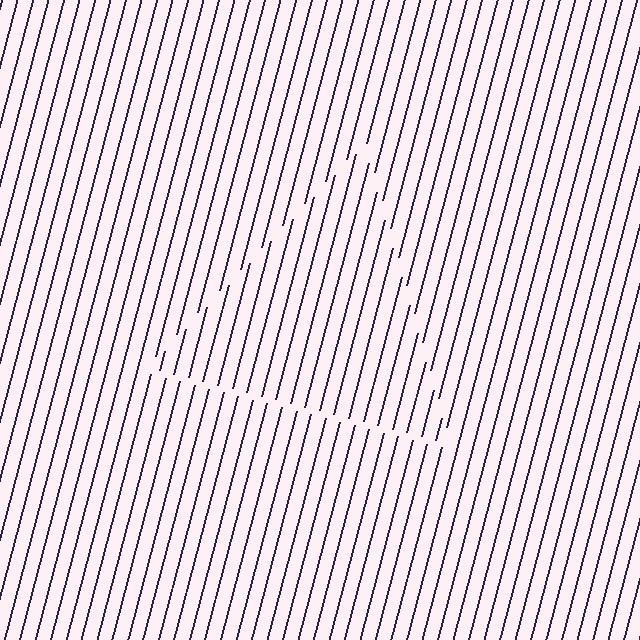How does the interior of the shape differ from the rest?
The interior of the shape contains the same grating, shifted by half a period — the contour is defined by the phase discontinuity where line-ends from the inner and outer gratings abut.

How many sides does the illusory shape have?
3 sides — the line-ends trace a triangle.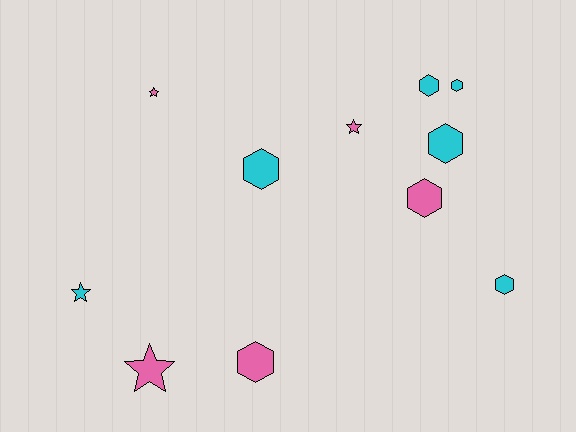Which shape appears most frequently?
Hexagon, with 7 objects.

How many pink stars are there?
There are 3 pink stars.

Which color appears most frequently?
Cyan, with 6 objects.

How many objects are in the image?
There are 11 objects.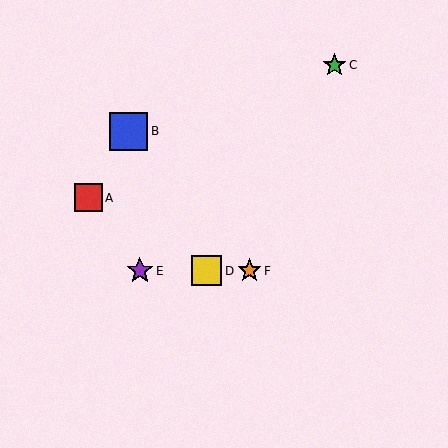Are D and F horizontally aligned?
Yes, both are at y≈271.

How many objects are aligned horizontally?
3 objects (D, E, F) are aligned horizontally.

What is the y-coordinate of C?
Object C is at y≈65.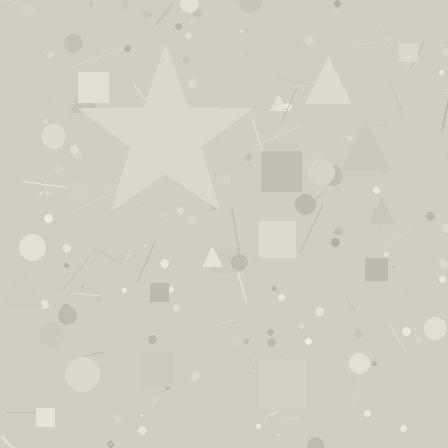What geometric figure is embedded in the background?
A star is embedded in the background.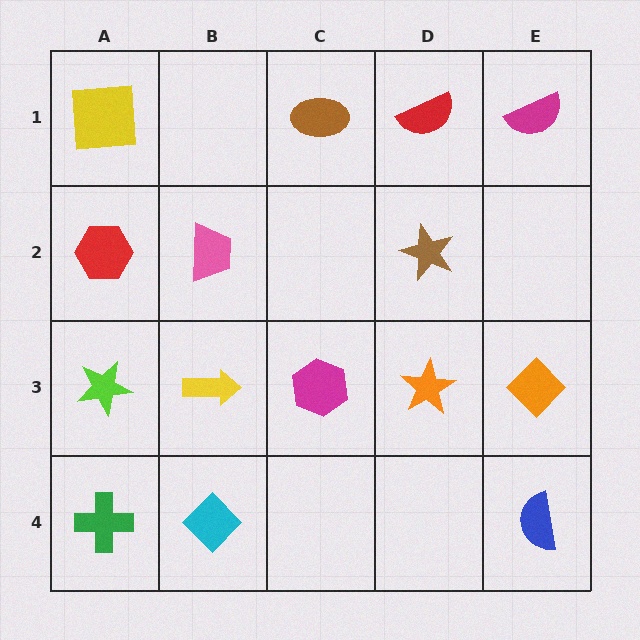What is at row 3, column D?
An orange star.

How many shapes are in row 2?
3 shapes.